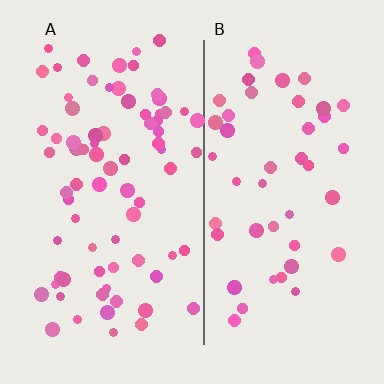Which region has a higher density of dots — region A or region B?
A (the left).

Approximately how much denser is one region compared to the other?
Approximately 1.7× — region A over region B.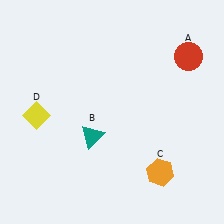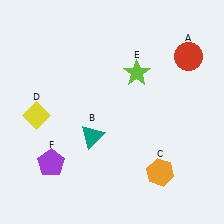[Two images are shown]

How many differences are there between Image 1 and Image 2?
There are 2 differences between the two images.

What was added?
A lime star (E), a purple pentagon (F) were added in Image 2.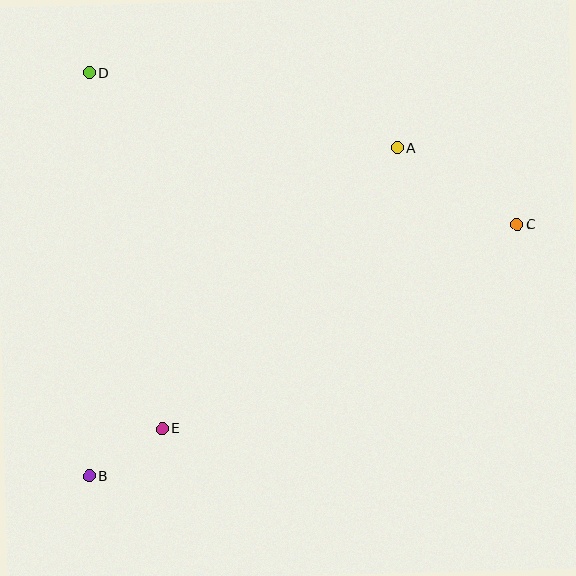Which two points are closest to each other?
Points B and E are closest to each other.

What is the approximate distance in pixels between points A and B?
The distance between A and B is approximately 450 pixels.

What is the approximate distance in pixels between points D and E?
The distance between D and E is approximately 363 pixels.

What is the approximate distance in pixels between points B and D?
The distance between B and D is approximately 403 pixels.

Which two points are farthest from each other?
Points B and C are farthest from each other.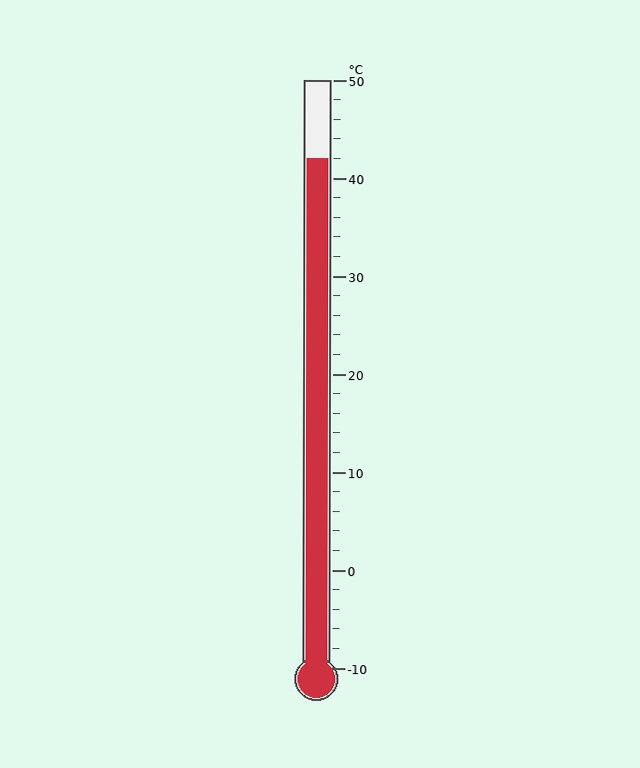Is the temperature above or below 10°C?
The temperature is above 10°C.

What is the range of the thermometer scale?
The thermometer scale ranges from -10°C to 50°C.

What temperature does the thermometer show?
The thermometer shows approximately 42°C.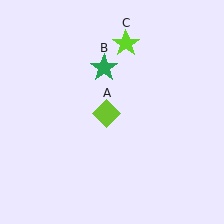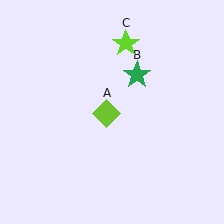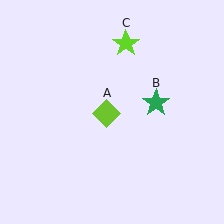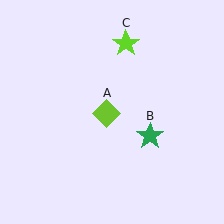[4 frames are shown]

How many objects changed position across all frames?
1 object changed position: green star (object B).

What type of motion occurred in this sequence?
The green star (object B) rotated clockwise around the center of the scene.